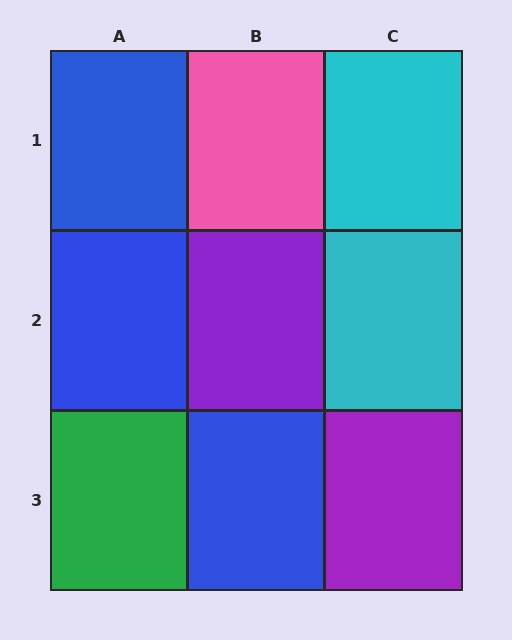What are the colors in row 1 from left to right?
Blue, pink, cyan.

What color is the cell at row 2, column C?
Cyan.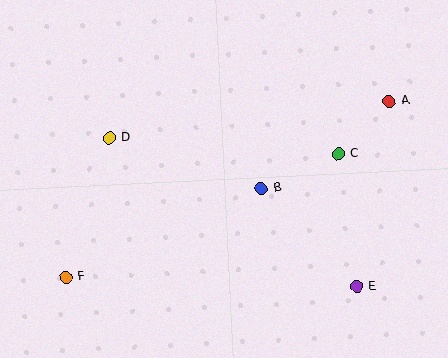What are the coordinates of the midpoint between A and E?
The midpoint between A and E is at (373, 194).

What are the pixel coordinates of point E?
Point E is at (357, 286).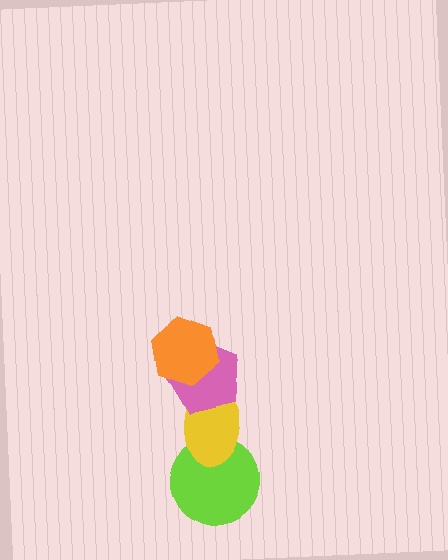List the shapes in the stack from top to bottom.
From top to bottom: the orange hexagon, the pink pentagon, the yellow ellipse, the lime circle.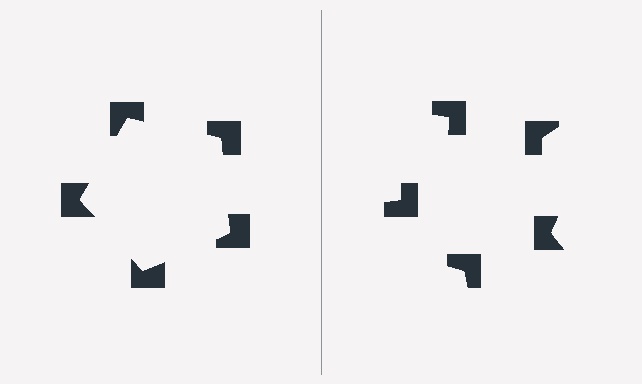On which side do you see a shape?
An illusory pentagon appears on the left side. On the right side the wedge cuts are rotated, so no coherent shape forms.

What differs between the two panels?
The notched squares are positioned identically on both sides; only the wedge orientations differ. On the left they align to a pentagon; on the right they are misaligned.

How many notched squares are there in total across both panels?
10 — 5 on each side.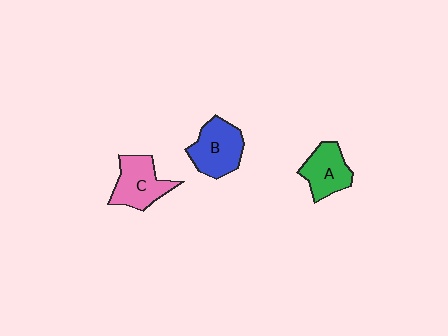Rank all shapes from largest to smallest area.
From largest to smallest: B (blue), C (pink), A (green).